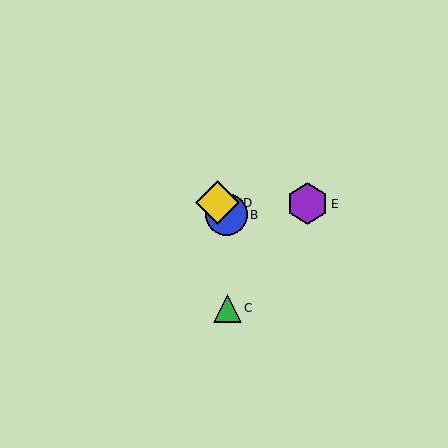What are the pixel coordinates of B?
Object B is at (226, 215).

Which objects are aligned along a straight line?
Objects A, B, D are aligned along a straight line.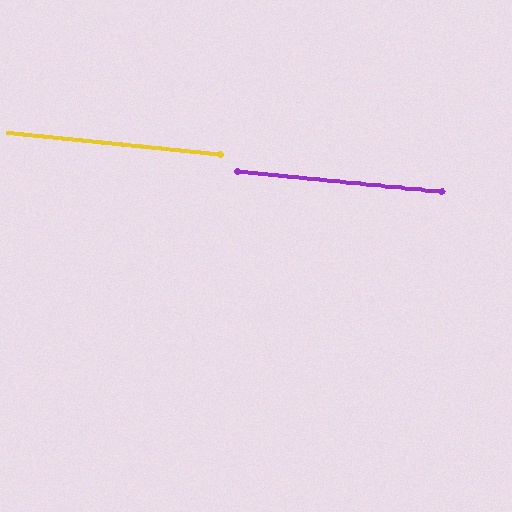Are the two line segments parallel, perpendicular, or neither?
Parallel — their directions differ by only 0.1°.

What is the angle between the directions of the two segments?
Approximately 0 degrees.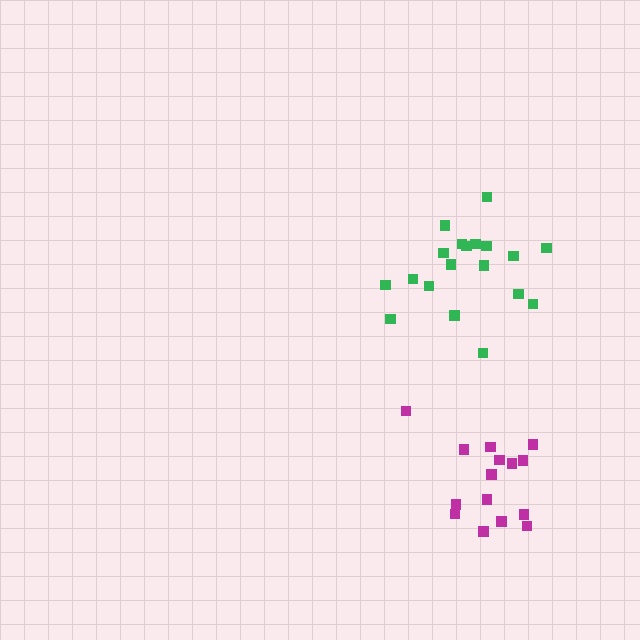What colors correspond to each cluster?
The clusters are colored: magenta, green.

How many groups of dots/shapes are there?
There are 2 groups.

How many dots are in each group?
Group 1: 15 dots, Group 2: 19 dots (34 total).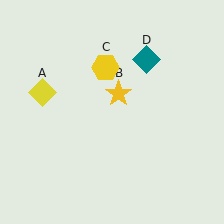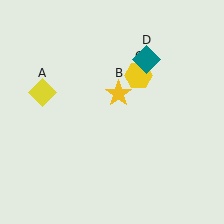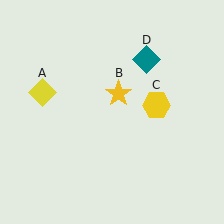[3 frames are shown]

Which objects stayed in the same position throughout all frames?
Yellow diamond (object A) and yellow star (object B) and teal diamond (object D) remained stationary.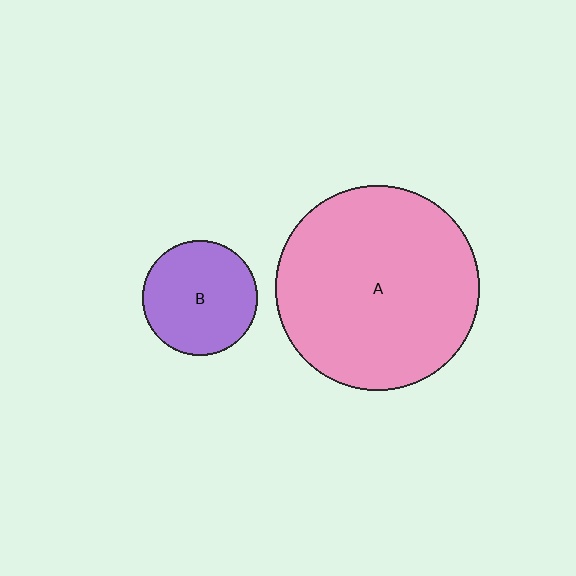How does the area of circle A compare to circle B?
Approximately 3.2 times.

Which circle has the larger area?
Circle A (pink).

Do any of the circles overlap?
No, none of the circles overlap.